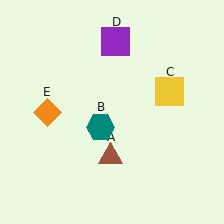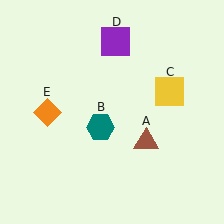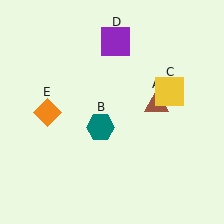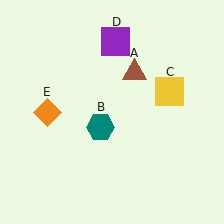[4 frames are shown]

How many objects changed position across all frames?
1 object changed position: brown triangle (object A).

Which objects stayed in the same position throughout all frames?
Teal hexagon (object B) and yellow square (object C) and purple square (object D) and orange diamond (object E) remained stationary.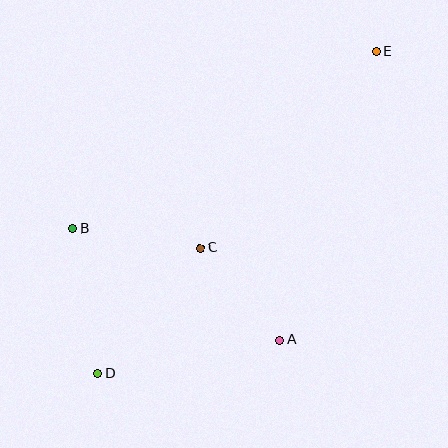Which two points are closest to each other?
Points A and C are closest to each other.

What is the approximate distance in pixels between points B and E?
The distance between B and E is approximately 351 pixels.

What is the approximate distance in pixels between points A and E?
The distance between A and E is approximately 304 pixels.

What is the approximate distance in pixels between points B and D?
The distance between B and D is approximately 147 pixels.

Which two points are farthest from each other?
Points D and E are farthest from each other.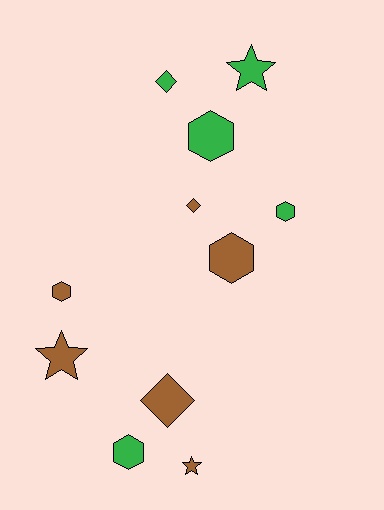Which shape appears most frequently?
Hexagon, with 5 objects.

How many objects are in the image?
There are 11 objects.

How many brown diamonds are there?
There are 2 brown diamonds.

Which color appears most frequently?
Brown, with 6 objects.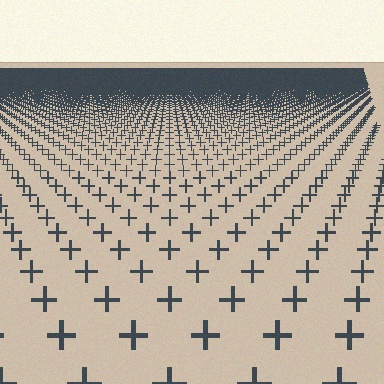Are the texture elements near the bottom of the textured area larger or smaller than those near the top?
Larger. Near the bottom, elements are closer to the viewer and appear at a bigger on-screen size.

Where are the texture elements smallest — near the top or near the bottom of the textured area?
Near the top.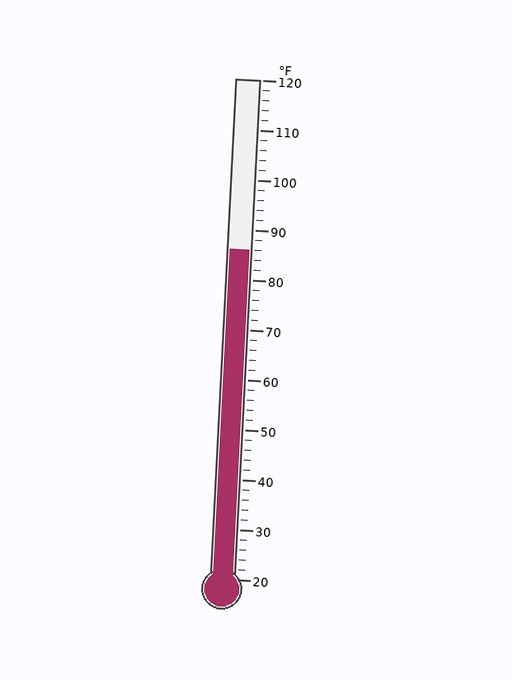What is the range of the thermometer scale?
The thermometer scale ranges from 20°F to 120°F.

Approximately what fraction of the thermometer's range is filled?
The thermometer is filled to approximately 65% of its range.